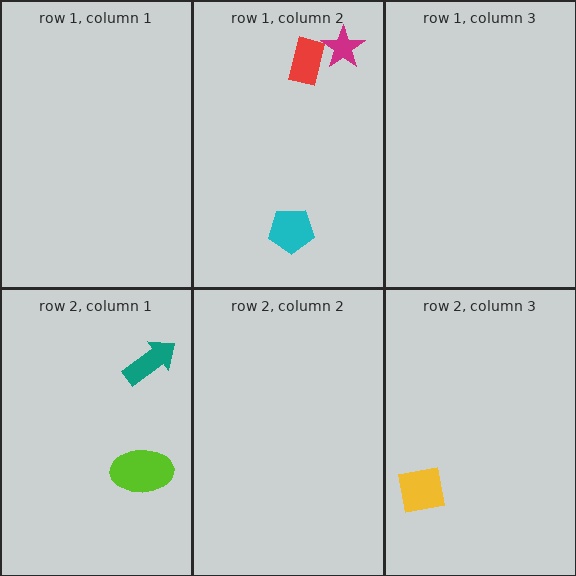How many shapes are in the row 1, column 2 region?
3.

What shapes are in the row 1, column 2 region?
The red rectangle, the magenta star, the cyan pentagon.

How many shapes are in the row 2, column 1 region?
2.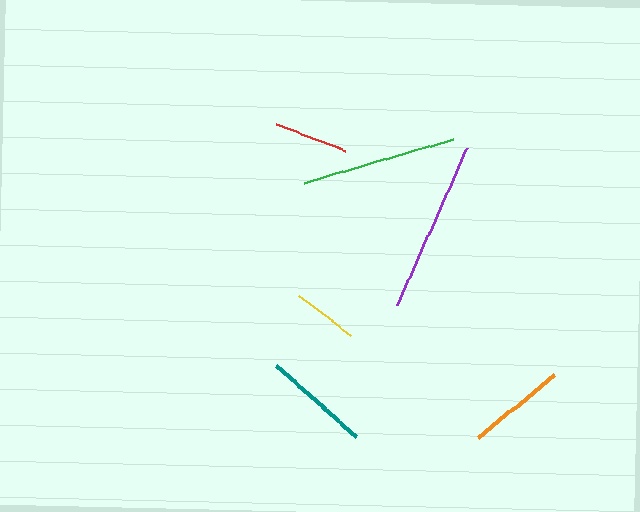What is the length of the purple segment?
The purple segment is approximately 171 pixels long.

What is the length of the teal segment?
The teal segment is approximately 106 pixels long.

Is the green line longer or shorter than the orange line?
The green line is longer than the orange line.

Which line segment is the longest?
The purple line is the longest at approximately 171 pixels.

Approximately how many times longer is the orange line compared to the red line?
The orange line is approximately 1.3 times the length of the red line.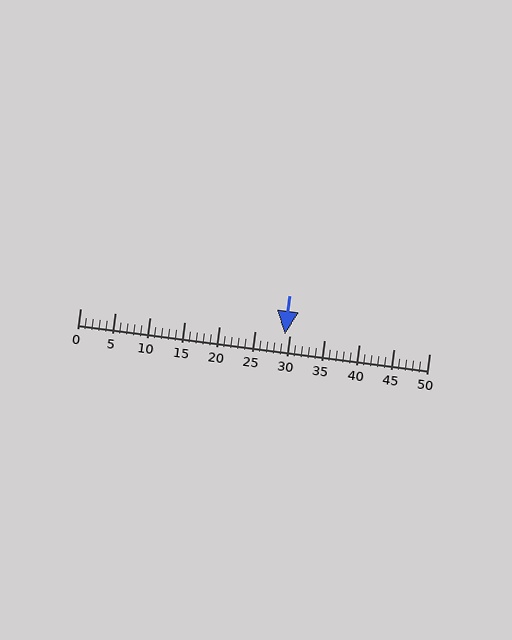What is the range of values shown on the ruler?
The ruler shows values from 0 to 50.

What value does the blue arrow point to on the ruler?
The blue arrow points to approximately 29.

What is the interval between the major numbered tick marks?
The major tick marks are spaced 5 units apart.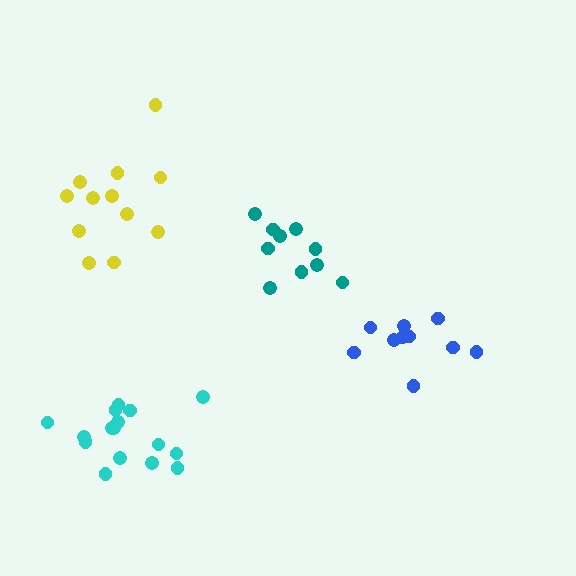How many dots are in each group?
Group 1: 16 dots, Group 2: 12 dots, Group 3: 10 dots, Group 4: 10 dots (48 total).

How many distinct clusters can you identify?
There are 4 distinct clusters.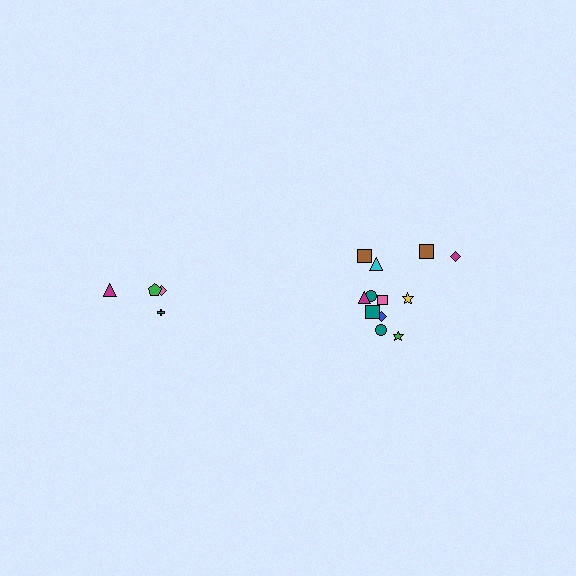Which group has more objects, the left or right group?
The right group.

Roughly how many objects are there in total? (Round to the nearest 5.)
Roughly 15 objects in total.